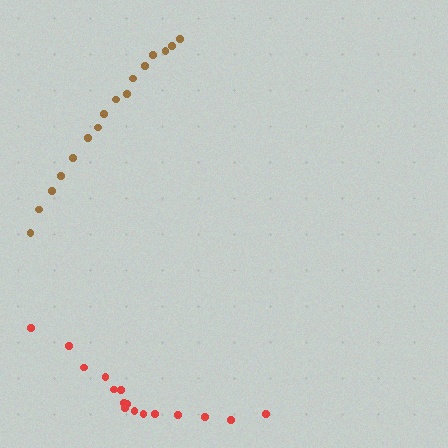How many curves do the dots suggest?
There are 2 distinct paths.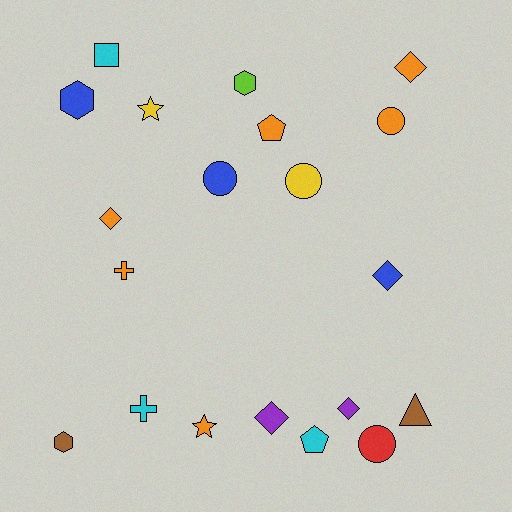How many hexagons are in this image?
There are 3 hexagons.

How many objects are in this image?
There are 20 objects.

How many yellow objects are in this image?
There are 2 yellow objects.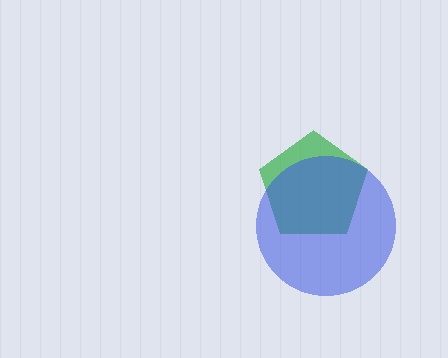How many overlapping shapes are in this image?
There are 2 overlapping shapes in the image.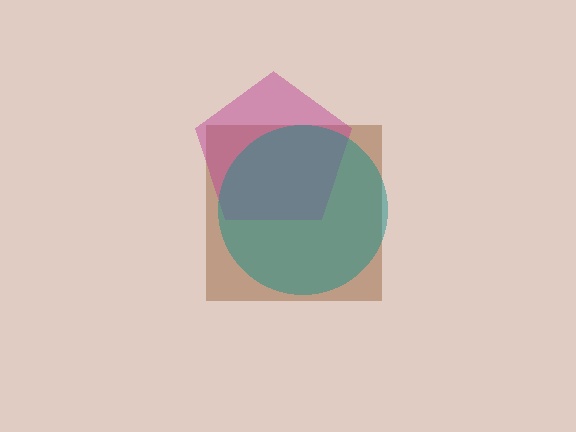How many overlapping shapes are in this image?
There are 3 overlapping shapes in the image.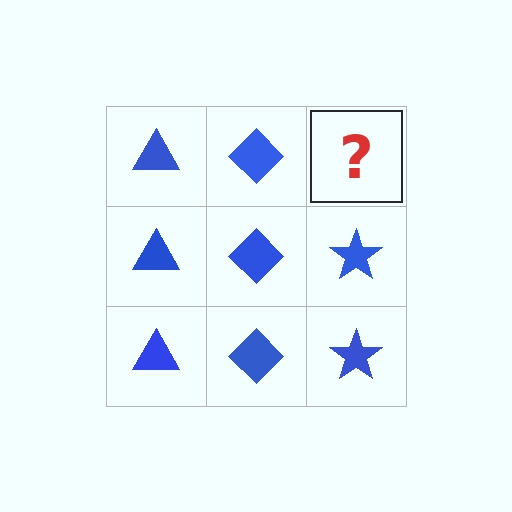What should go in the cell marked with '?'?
The missing cell should contain a blue star.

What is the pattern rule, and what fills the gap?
The rule is that each column has a consistent shape. The gap should be filled with a blue star.